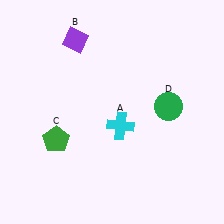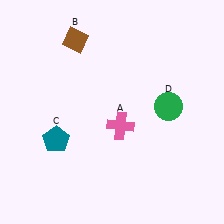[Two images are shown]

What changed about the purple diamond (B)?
In Image 1, B is purple. In Image 2, it changed to brown.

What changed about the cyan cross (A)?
In Image 1, A is cyan. In Image 2, it changed to pink.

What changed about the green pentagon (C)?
In Image 1, C is green. In Image 2, it changed to teal.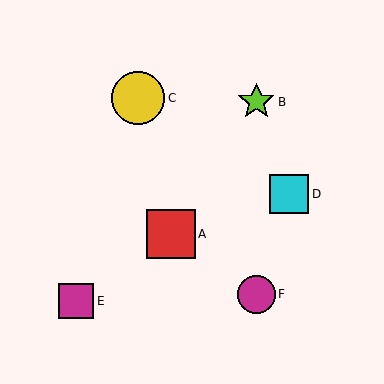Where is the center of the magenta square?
The center of the magenta square is at (76, 301).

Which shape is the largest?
The yellow circle (labeled C) is the largest.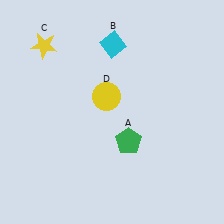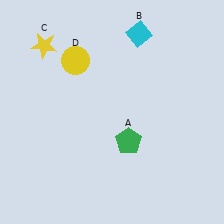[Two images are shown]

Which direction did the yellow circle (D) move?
The yellow circle (D) moved up.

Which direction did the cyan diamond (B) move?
The cyan diamond (B) moved right.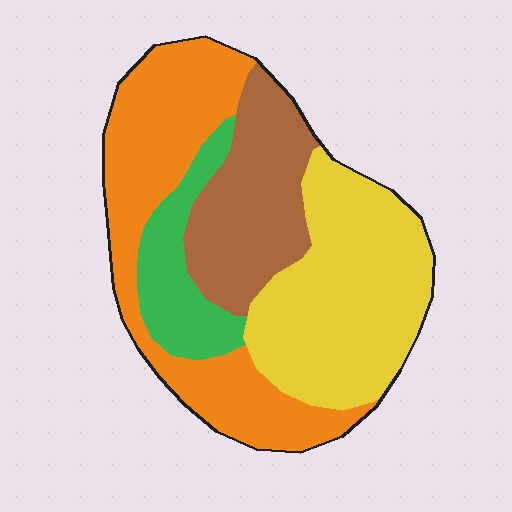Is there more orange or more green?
Orange.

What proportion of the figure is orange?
Orange covers roughly 35% of the figure.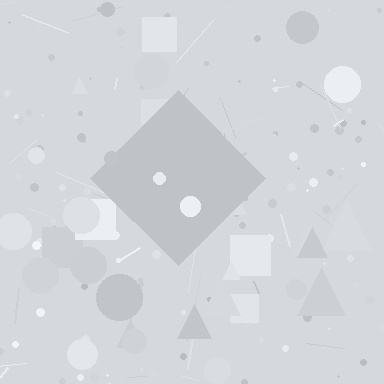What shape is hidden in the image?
A diamond is hidden in the image.